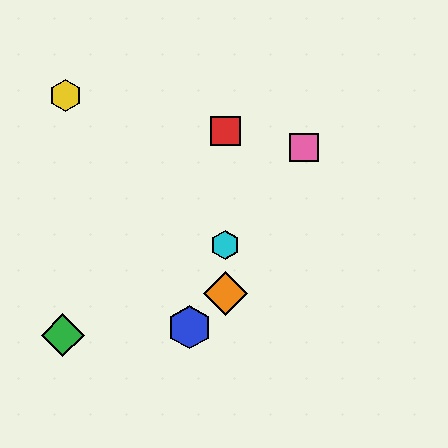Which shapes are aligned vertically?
The red square, the purple diamond, the orange diamond, the cyan hexagon are aligned vertically.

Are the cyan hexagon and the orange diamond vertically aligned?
Yes, both are at x≈225.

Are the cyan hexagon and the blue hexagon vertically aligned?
No, the cyan hexagon is at x≈225 and the blue hexagon is at x≈190.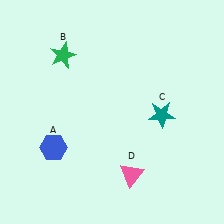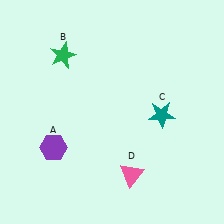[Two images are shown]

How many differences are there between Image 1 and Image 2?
There is 1 difference between the two images.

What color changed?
The hexagon (A) changed from blue in Image 1 to purple in Image 2.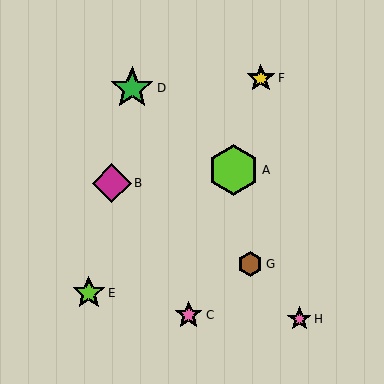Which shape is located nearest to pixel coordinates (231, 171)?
The lime hexagon (labeled A) at (233, 170) is nearest to that location.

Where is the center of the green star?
The center of the green star is at (132, 88).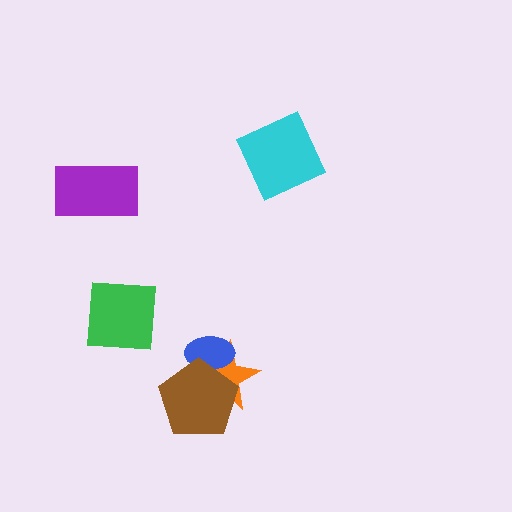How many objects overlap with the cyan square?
0 objects overlap with the cyan square.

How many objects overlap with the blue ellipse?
2 objects overlap with the blue ellipse.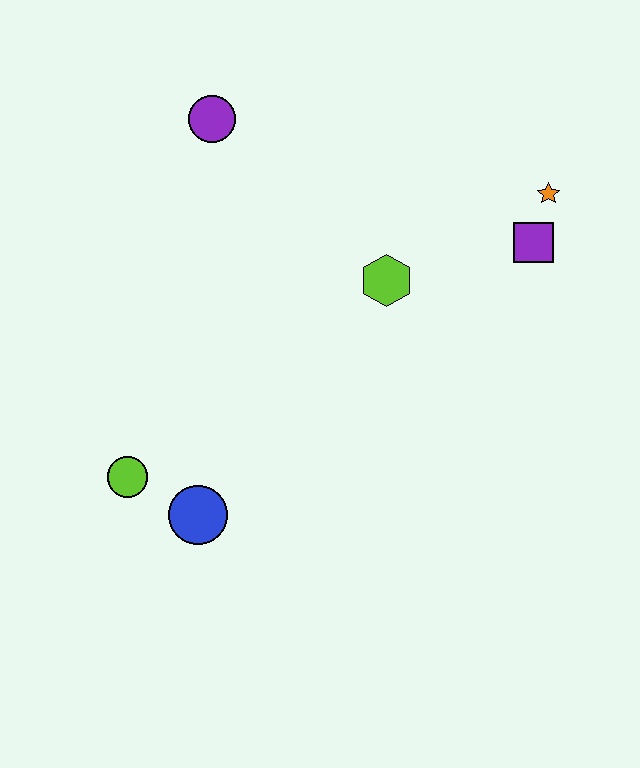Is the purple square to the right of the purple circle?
Yes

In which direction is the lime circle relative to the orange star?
The lime circle is to the left of the orange star.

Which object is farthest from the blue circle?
The orange star is farthest from the blue circle.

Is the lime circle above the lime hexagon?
No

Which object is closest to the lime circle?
The blue circle is closest to the lime circle.